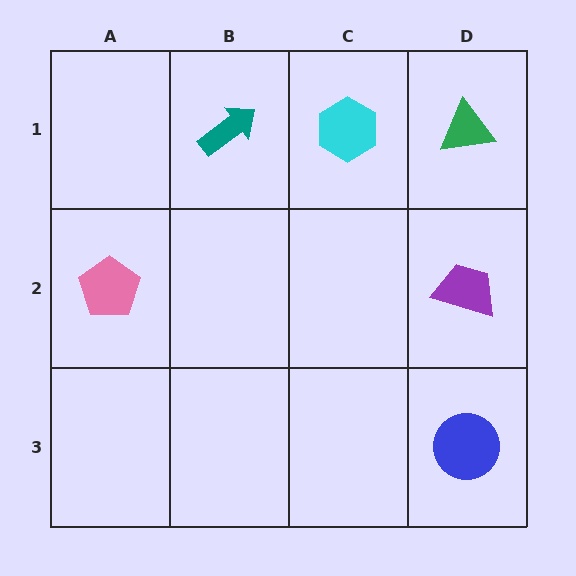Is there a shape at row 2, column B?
No, that cell is empty.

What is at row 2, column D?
A purple trapezoid.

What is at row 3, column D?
A blue circle.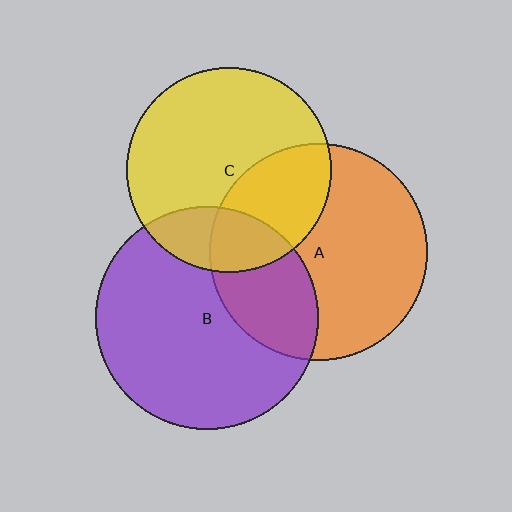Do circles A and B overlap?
Yes.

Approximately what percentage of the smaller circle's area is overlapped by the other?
Approximately 30%.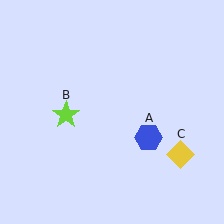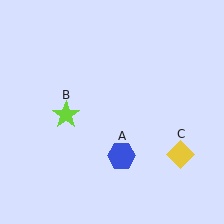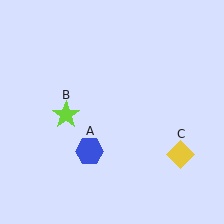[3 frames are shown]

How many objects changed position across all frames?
1 object changed position: blue hexagon (object A).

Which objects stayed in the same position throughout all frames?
Lime star (object B) and yellow diamond (object C) remained stationary.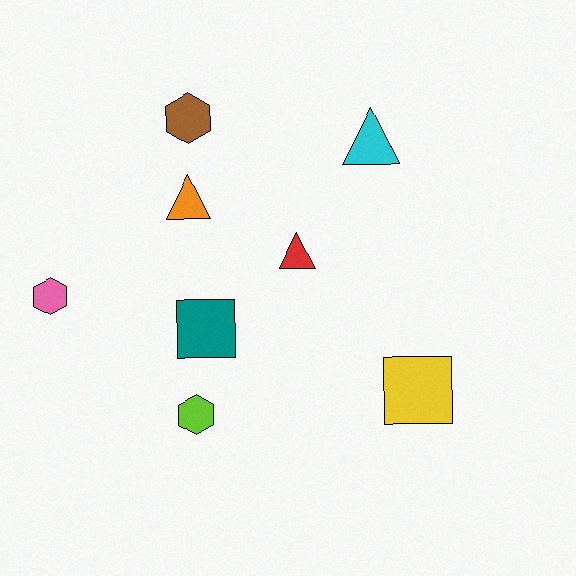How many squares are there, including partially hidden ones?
There are 2 squares.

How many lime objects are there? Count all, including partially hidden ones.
There is 1 lime object.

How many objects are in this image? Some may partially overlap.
There are 8 objects.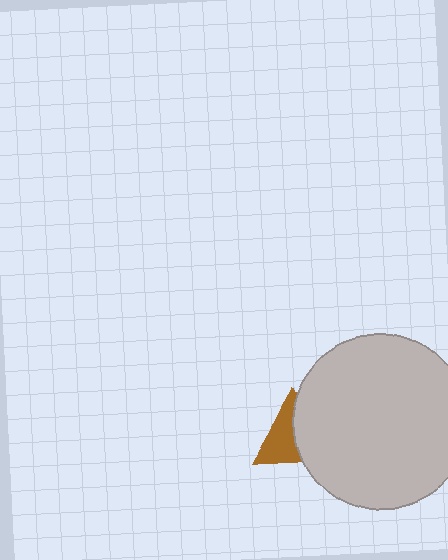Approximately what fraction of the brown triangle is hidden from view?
Roughly 48% of the brown triangle is hidden behind the light gray circle.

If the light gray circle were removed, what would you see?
You would see the complete brown triangle.